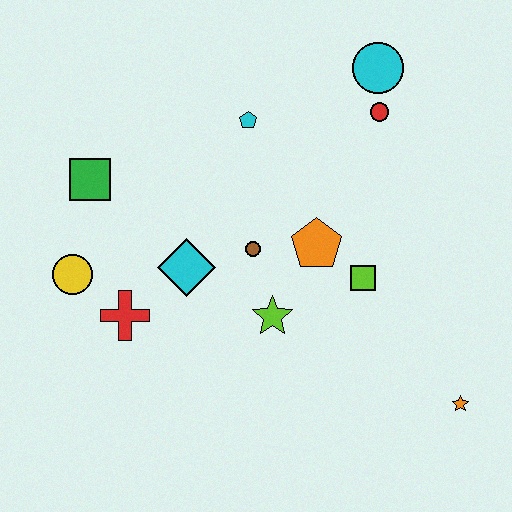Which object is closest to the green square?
The yellow circle is closest to the green square.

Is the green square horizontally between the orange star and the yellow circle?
Yes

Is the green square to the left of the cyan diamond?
Yes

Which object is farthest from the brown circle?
The orange star is farthest from the brown circle.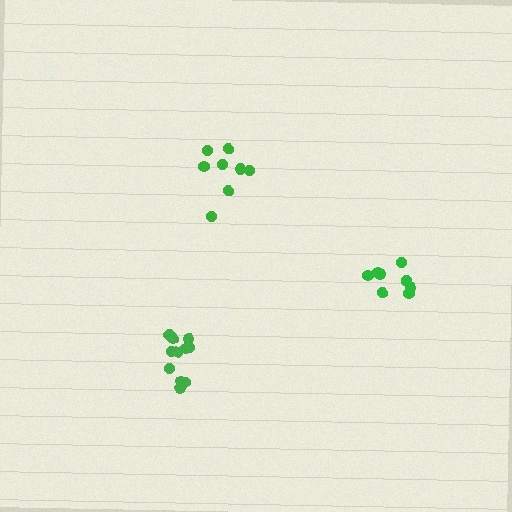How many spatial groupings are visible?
There are 3 spatial groupings.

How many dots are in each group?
Group 1: 8 dots, Group 2: 12 dots, Group 3: 8 dots (28 total).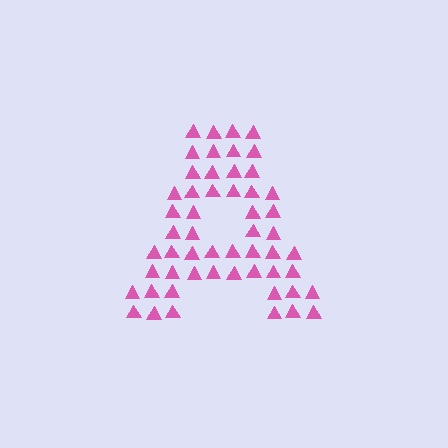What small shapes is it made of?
It is made of small triangles.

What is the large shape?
The large shape is the letter A.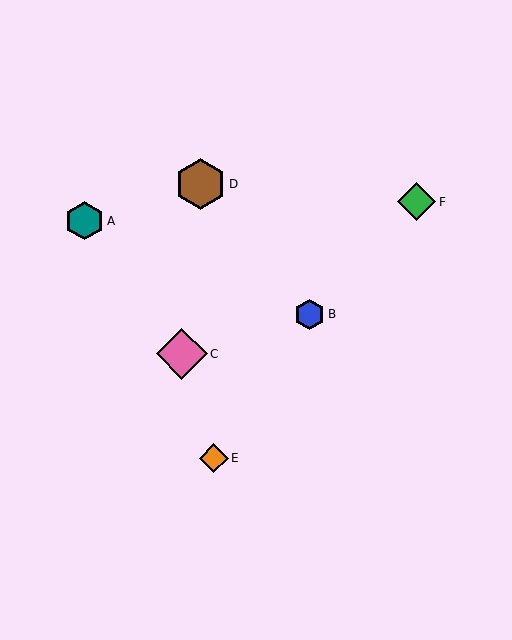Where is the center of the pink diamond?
The center of the pink diamond is at (182, 354).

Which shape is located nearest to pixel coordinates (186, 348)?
The pink diamond (labeled C) at (182, 354) is nearest to that location.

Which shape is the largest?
The pink diamond (labeled C) is the largest.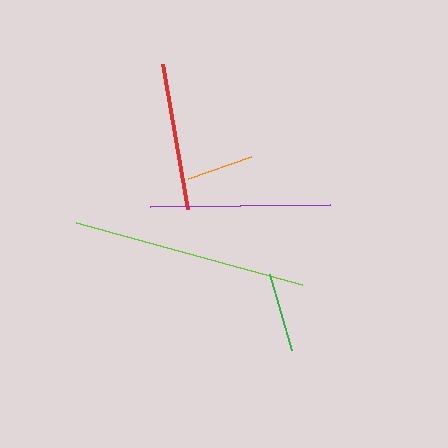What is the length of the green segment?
The green segment is approximately 79 pixels long.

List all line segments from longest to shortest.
From longest to shortest: lime, purple, red, green, orange.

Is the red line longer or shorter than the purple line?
The purple line is longer than the red line.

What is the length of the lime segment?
The lime segment is approximately 234 pixels long.